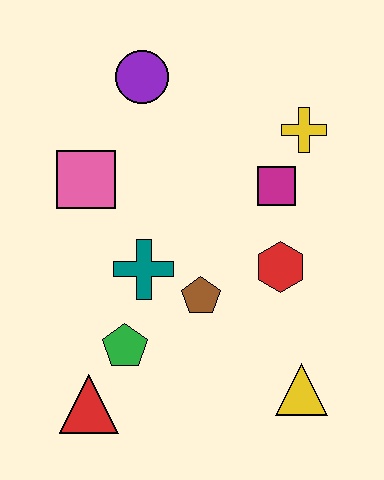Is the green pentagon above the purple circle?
No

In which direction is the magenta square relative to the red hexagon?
The magenta square is above the red hexagon.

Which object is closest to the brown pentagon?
The teal cross is closest to the brown pentagon.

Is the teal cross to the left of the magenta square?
Yes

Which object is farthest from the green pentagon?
The yellow cross is farthest from the green pentagon.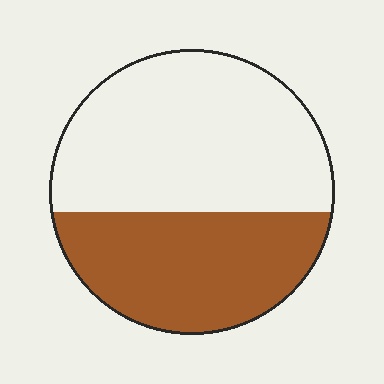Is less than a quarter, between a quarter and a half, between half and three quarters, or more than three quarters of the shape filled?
Between a quarter and a half.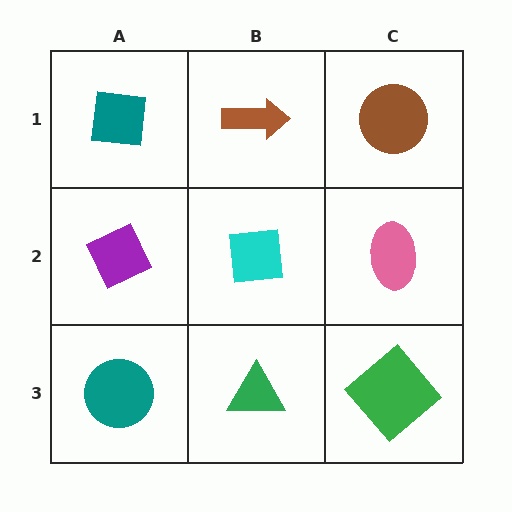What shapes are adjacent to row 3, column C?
A pink ellipse (row 2, column C), a green triangle (row 3, column B).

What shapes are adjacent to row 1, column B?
A cyan square (row 2, column B), a teal square (row 1, column A), a brown circle (row 1, column C).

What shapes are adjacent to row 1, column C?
A pink ellipse (row 2, column C), a brown arrow (row 1, column B).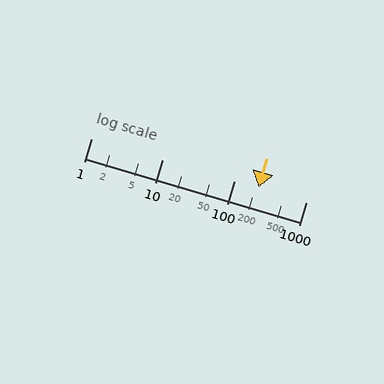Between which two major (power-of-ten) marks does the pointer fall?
The pointer is between 100 and 1000.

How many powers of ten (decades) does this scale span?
The scale spans 3 decades, from 1 to 1000.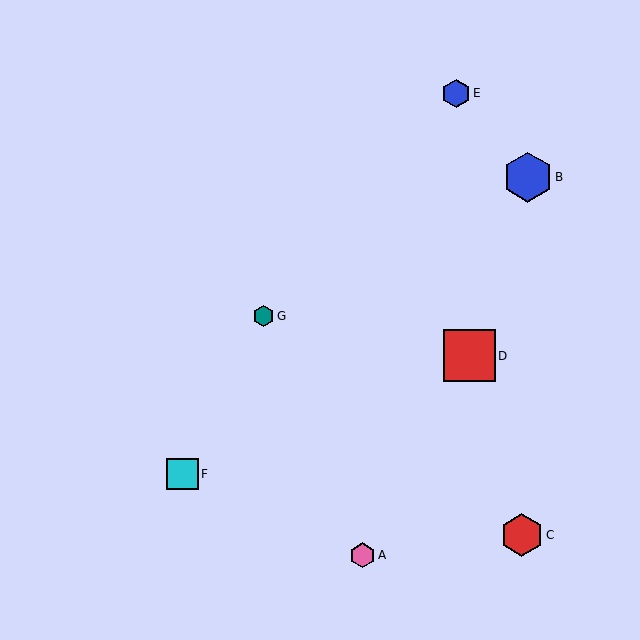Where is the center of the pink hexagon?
The center of the pink hexagon is at (362, 555).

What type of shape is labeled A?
Shape A is a pink hexagon.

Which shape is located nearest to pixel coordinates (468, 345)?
The red square (labeled D) at (469, 356) is nearest to that location.